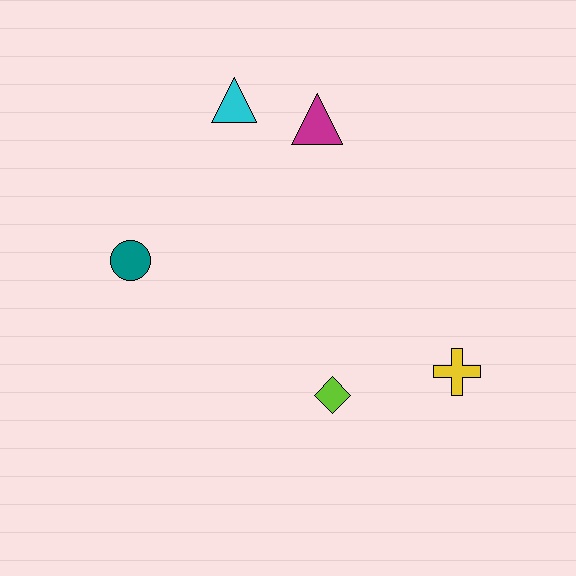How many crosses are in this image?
There is 1 cross.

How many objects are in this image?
There are 5 objects.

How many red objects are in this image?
There are no red objects.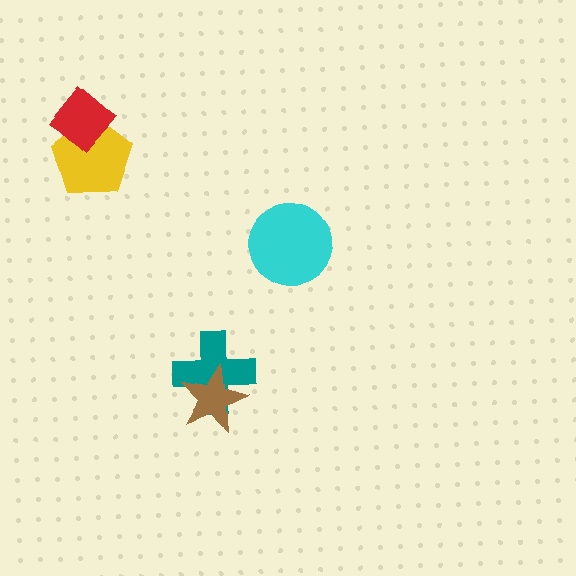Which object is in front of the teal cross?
The brown star is in front of the teal cross.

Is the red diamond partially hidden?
No, no other shape covers it.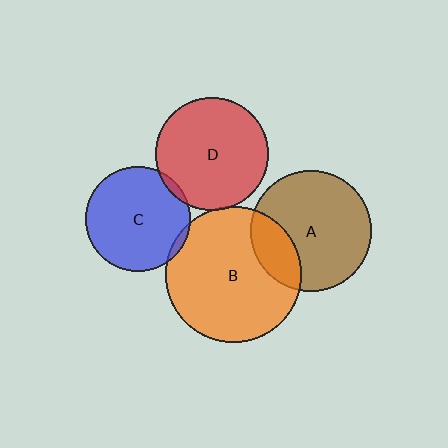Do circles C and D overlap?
Yes.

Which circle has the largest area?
Circle B (orange).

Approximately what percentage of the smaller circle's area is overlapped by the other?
Approximately 5%.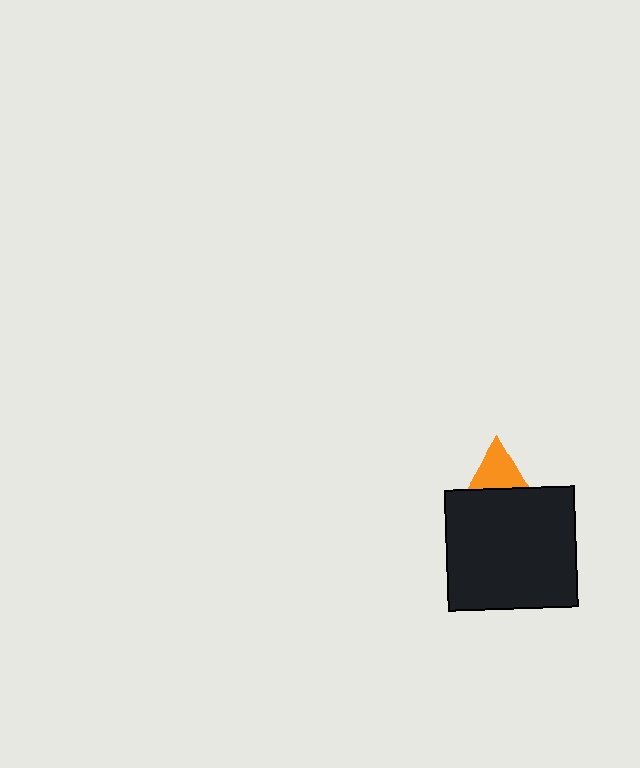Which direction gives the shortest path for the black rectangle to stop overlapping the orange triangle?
Moving down gives the shortest separation.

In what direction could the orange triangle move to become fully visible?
The orange triangle could move up. That would shift it out from behind the black rectangle entirely.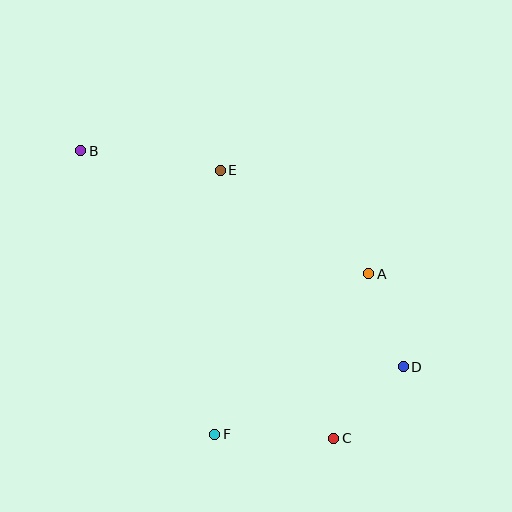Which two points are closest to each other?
Points A and D are closest to each other.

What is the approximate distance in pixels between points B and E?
The distance between B and E is approximately 141 pixels.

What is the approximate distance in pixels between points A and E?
The distance between A and E is approximately 181 pixels.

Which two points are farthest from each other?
Points B and D are farthest from each other.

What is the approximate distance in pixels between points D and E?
The distance between D and E is approximately 269 pixels.